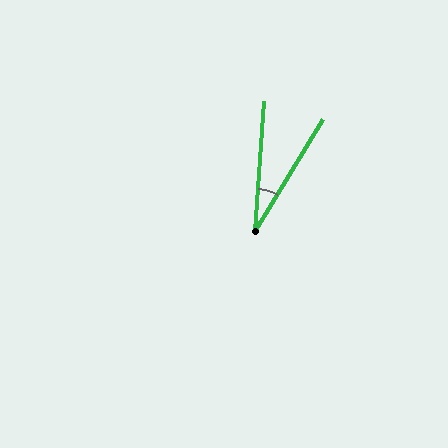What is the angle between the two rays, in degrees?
Approximately 28 degrees.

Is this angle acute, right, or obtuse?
It is acute.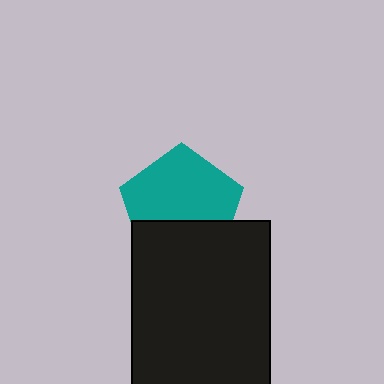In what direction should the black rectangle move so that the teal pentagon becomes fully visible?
The black rectangle should move down. That is the shortest direction to clear the overlap and leave the teal pentagon fully visible.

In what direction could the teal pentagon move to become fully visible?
The teal pentagon could move up. That would shift it out from behind the black rectangle entirely.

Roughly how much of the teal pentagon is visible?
About half of it is visible (roughly 63%).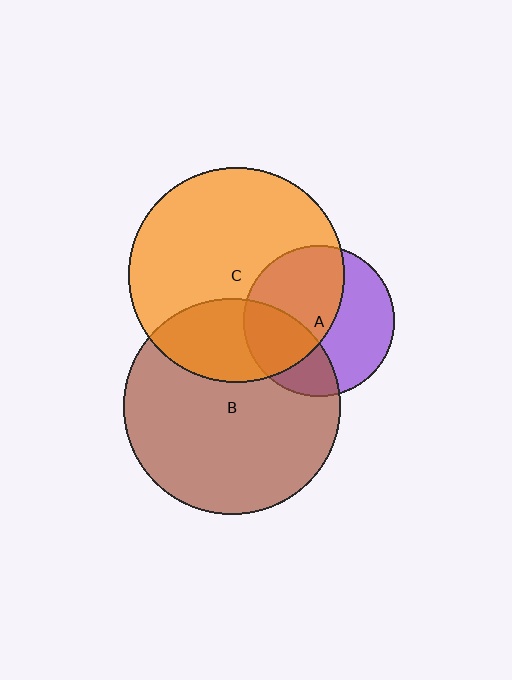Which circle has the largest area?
Circle B (brown).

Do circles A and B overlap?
Yes.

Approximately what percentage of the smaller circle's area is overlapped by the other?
Approximately 30%.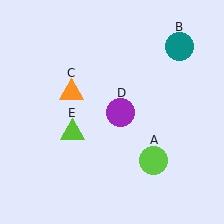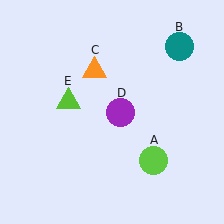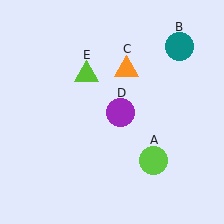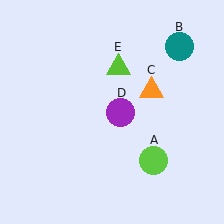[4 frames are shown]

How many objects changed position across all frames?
2 objects changed position: orange triangle (object C), lime triangle (object E).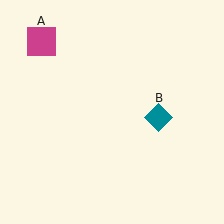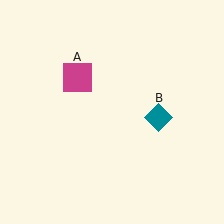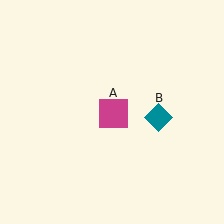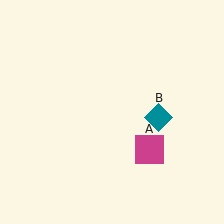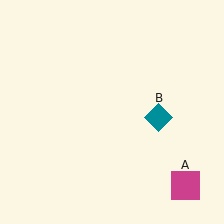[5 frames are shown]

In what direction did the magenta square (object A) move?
The magenta square (object A) moved down and to the right.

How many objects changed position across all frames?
1 object changed position: magenta square (object A).